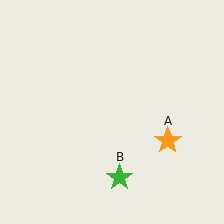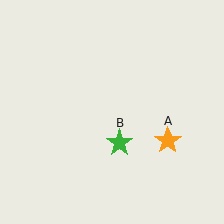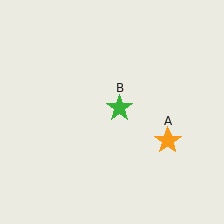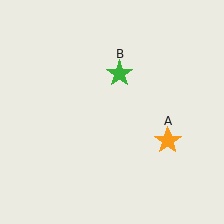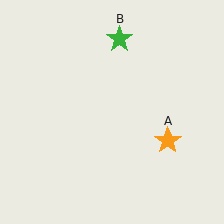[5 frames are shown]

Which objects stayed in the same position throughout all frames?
Orange star (object A) remained stationary.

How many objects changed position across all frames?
1 object changed position: green star (object B).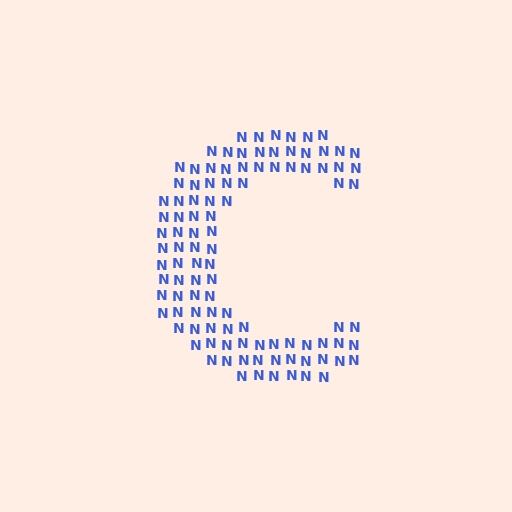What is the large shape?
The large shape is the letter C.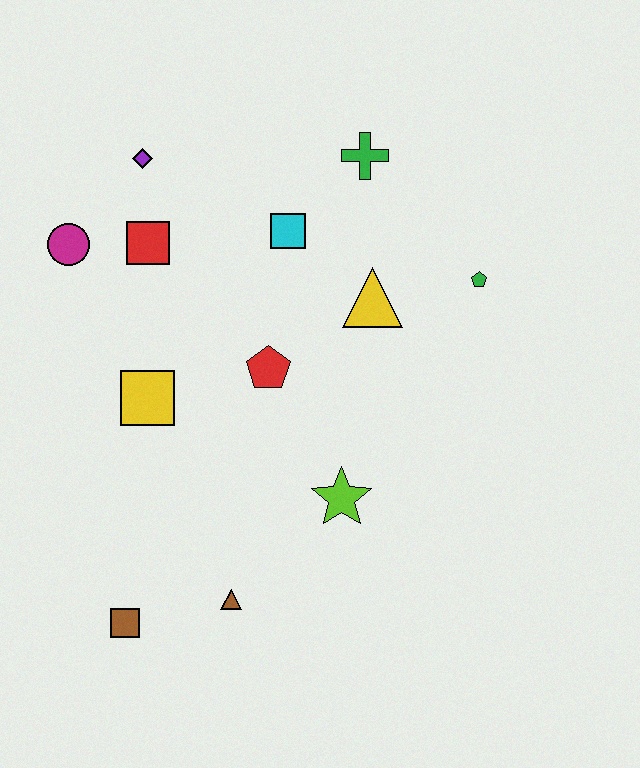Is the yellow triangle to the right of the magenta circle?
Yes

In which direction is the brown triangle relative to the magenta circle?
The brown triangle is below the magenta circle.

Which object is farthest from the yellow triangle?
The brown square is farthest from the yellow triangle.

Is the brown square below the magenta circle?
Yes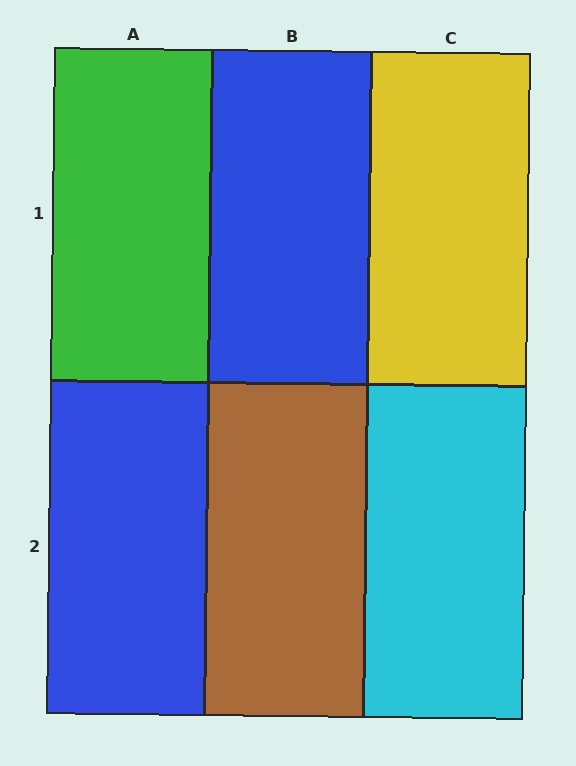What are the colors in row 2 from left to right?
Blue, brown, cyan.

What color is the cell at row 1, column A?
Green.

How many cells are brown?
1 cell is brown.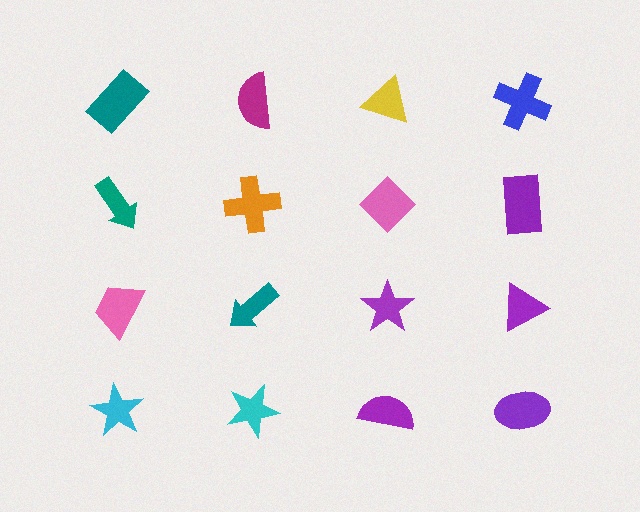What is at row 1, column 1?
A teal rectangle.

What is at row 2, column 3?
A pink diamond.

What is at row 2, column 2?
An orange cross.